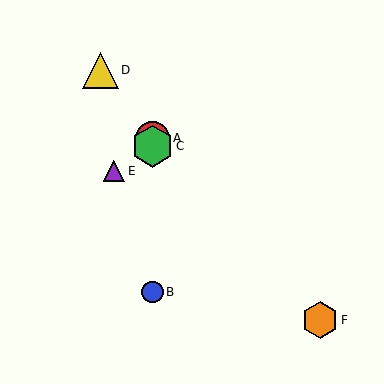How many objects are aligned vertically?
3 objects (A, B, C) are aligned vertically.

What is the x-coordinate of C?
Object C is at x≈152.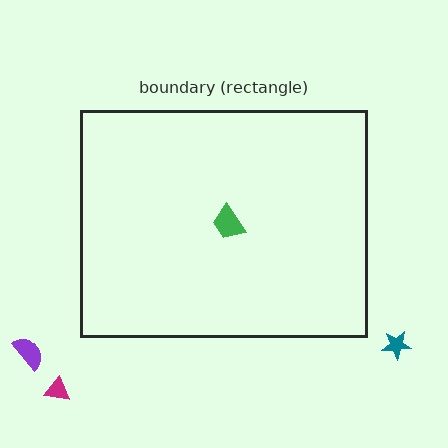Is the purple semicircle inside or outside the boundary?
Outside.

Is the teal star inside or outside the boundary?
Outside.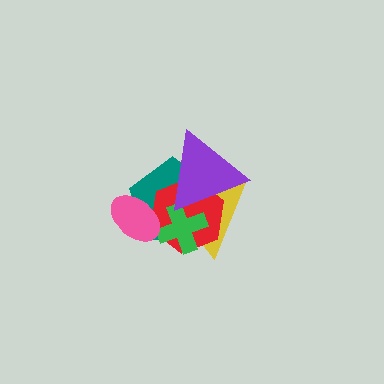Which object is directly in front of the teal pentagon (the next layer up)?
The red hexagon is directly in front of the teal pentagon.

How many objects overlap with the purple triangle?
4 objects overlap with the purple triangle.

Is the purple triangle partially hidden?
No, no other shape covers it.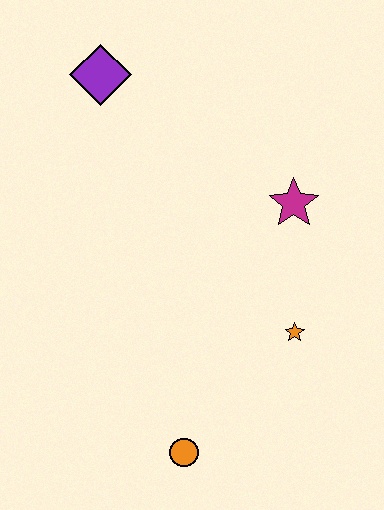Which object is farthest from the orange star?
The purple diamond is farthest from the orange star.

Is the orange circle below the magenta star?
Yes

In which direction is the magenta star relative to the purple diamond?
The magenta star is to the right of the purple diamond.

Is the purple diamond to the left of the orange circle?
Yes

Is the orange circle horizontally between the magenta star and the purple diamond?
Yes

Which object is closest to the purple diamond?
The magenta star is closest to the purple diamond.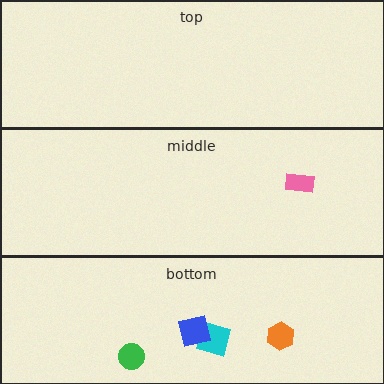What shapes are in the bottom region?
The cyan diamond, the blue square, the orange hexagon, the green circle.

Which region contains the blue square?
The bottom region.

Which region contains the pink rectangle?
The middle region.